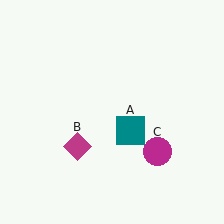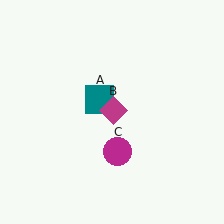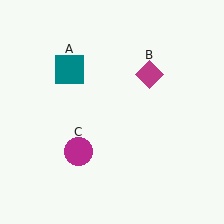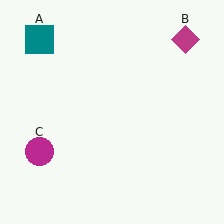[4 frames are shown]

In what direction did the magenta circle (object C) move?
The magenta circle (object C) moved left.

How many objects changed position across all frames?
3 objects changed position: teal square (object A), magenta diamond (object B), magenta circle (object C).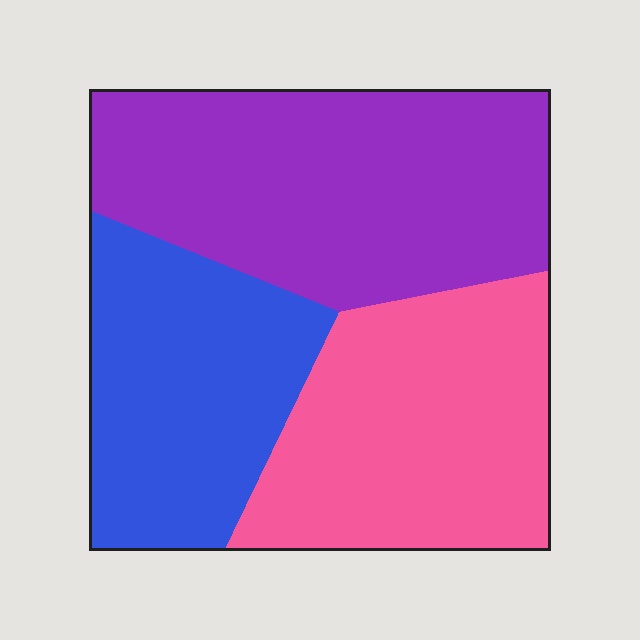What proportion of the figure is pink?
Pink covers roughly 30% of the figure.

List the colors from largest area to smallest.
From largest to smallest: purple, pink, blue.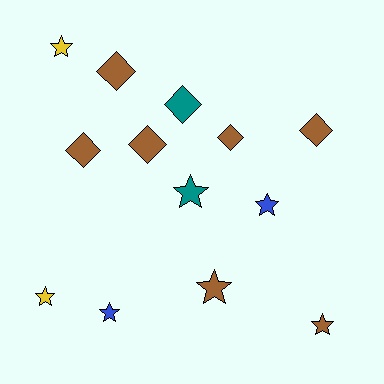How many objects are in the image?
There are 13 objects.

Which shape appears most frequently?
Star, with 7 objects.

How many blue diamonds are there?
There are no blue diamonds.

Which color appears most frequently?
Brown, with 7 objects.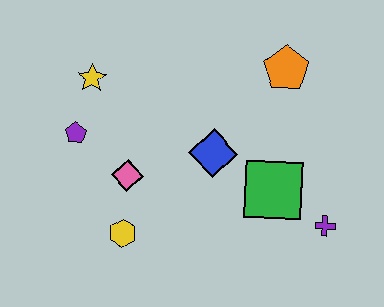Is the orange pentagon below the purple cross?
No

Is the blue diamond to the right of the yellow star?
Yes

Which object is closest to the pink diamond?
The yellow hexagon is closest to the pink diamond.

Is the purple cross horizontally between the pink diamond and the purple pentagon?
No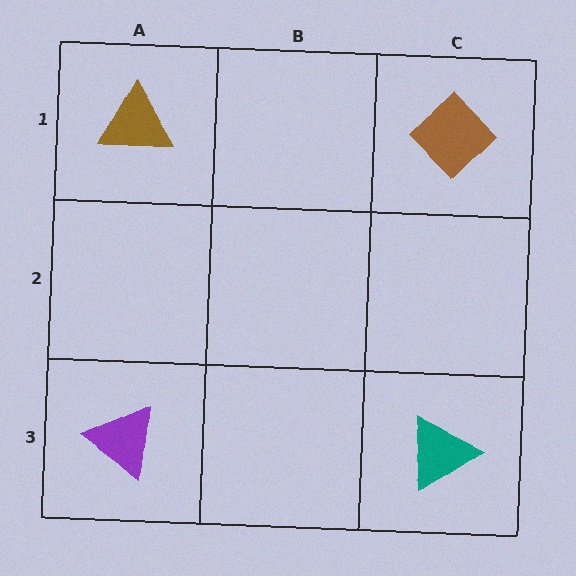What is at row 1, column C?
A brown diamond.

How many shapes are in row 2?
0 shapes.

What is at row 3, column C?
A teal triangle.